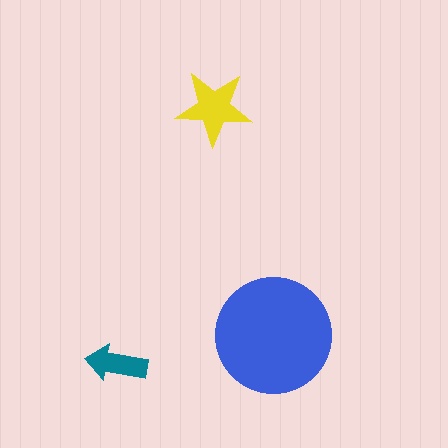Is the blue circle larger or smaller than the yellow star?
Larger.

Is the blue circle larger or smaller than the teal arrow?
Larger.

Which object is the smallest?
The teal arrow.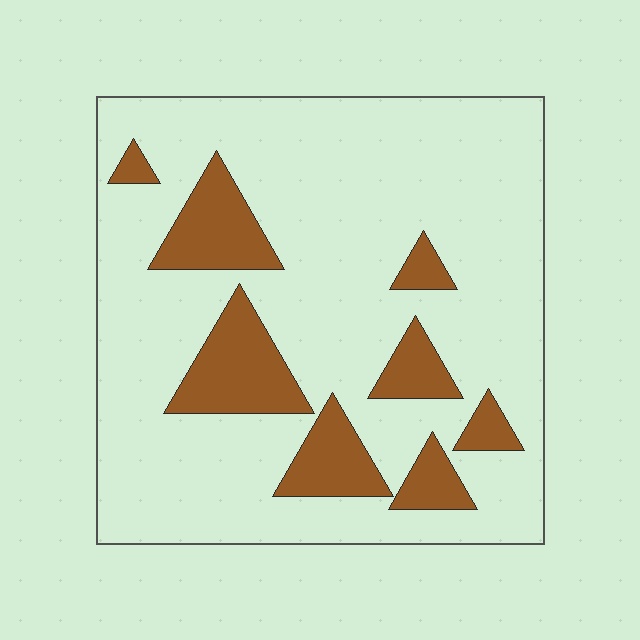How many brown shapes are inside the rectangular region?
8.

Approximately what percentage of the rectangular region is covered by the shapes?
Approximately 20%.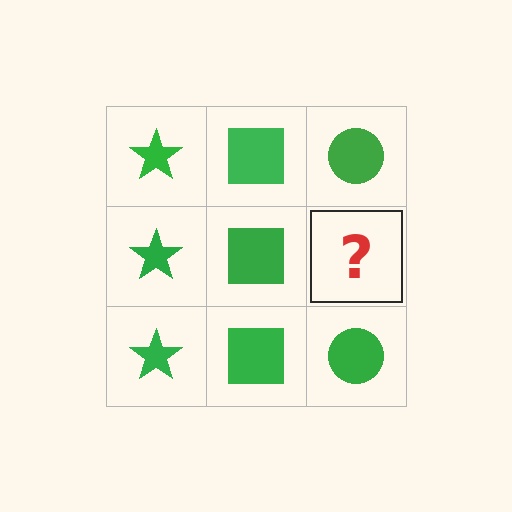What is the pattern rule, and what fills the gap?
The rule is that each column has a consistent shape. The gap should be filled with a green circle.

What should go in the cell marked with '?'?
The missing cell should contain a green circle.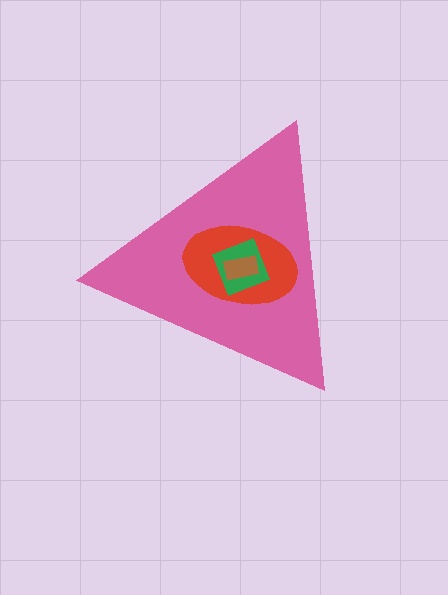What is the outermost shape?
The pink triangle.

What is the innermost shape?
The brown rectangle.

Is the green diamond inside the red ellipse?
Yes.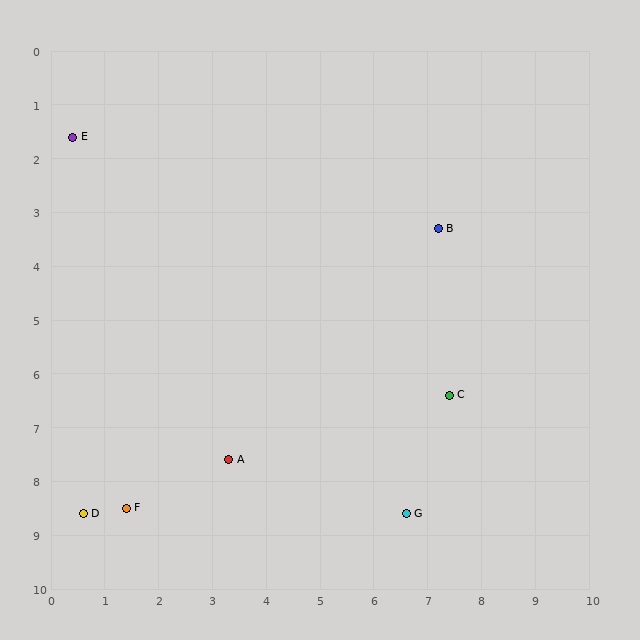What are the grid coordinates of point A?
Point A is at approximately (3.3, 7.6).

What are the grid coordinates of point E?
Point E is at approximately (0.4, 1.6).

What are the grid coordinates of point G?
Point G is at approximately (6.6, 8.6).